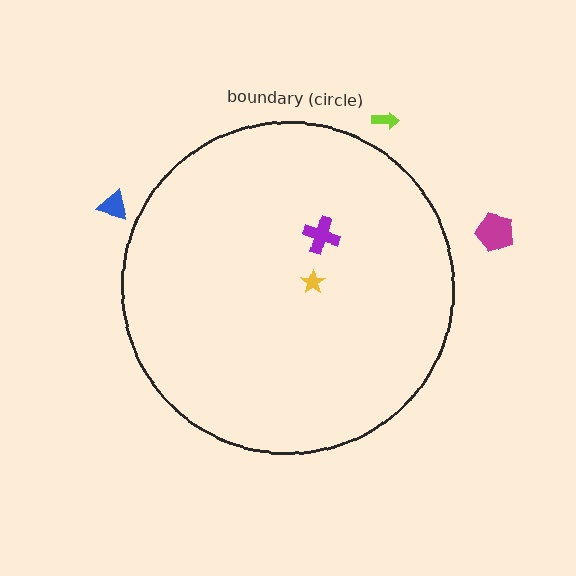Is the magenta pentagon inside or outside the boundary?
Outside.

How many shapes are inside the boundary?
2 inside, 3 outside.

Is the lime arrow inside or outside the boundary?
Outside.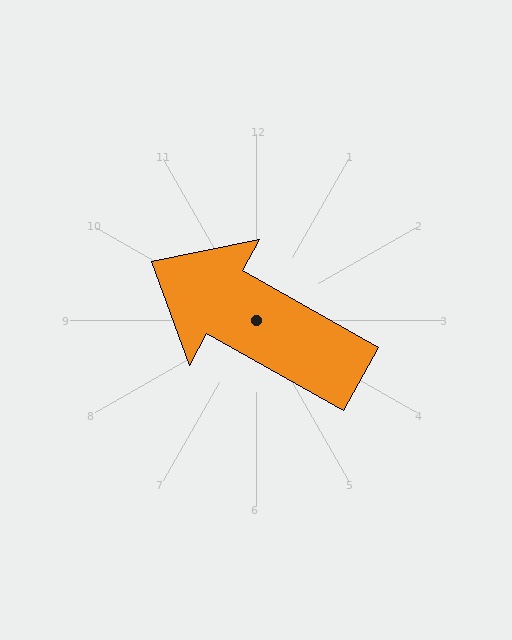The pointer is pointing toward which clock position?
Roughly 10 o'clock.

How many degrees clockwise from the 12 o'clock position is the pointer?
Approximately 299 degrees.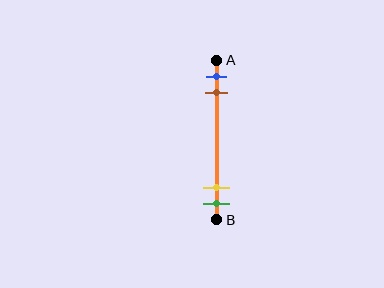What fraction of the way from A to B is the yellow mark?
The yellow mark is approximately 80% (0.8) of the way from A to B.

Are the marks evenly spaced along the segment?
No, the marks are not evenly spaced.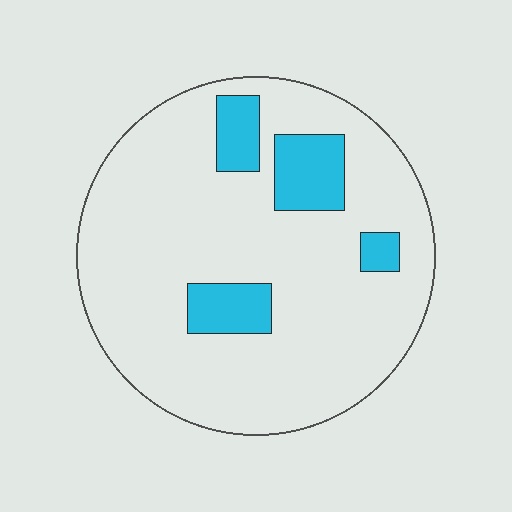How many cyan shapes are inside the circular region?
4.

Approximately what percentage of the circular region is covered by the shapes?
Approximately 15%.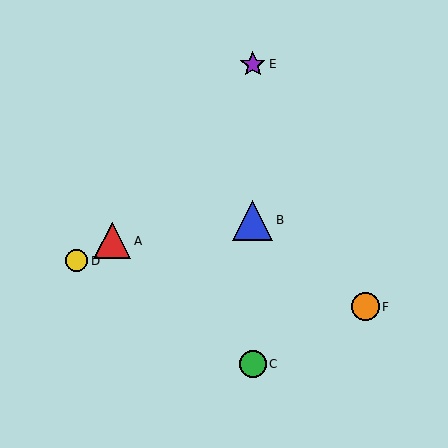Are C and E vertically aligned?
Yes, both are at x≈253.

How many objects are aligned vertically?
3 objects (B, C, E) are aligned vertically.